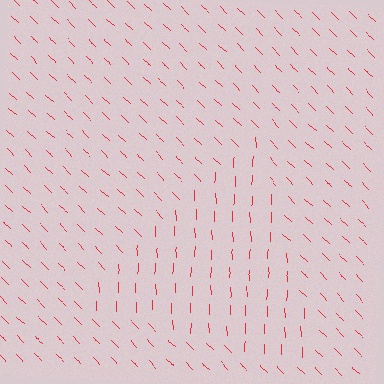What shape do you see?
I see a triangle.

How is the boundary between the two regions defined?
The boundary is defined purely by a change in line orientation (approximately 45 degrees difference). All lines are the same color and thickness.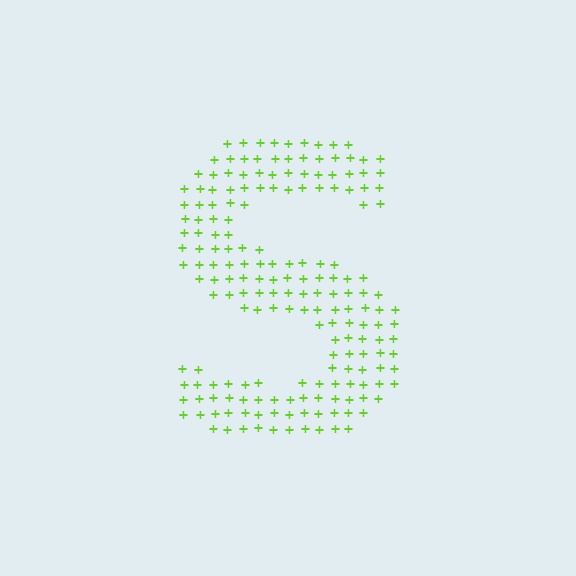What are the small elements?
The small elements are plus signs.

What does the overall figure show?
The overall figure shows the letter S.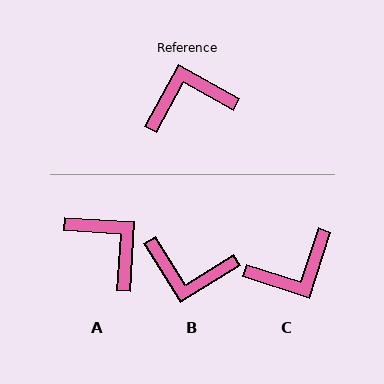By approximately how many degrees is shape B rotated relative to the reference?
Approximately 151 degrees counter-clockwise.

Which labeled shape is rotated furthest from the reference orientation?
C, about 169 degrees away.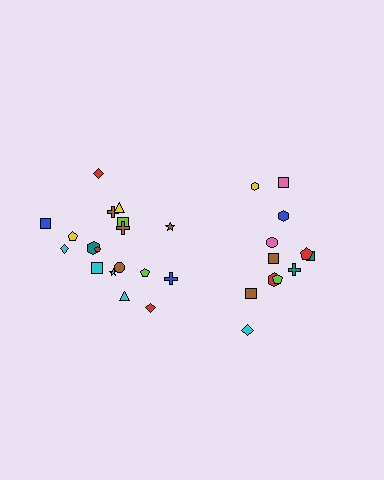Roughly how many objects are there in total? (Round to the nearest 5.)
Roughly 30 objects in total.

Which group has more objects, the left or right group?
The left group.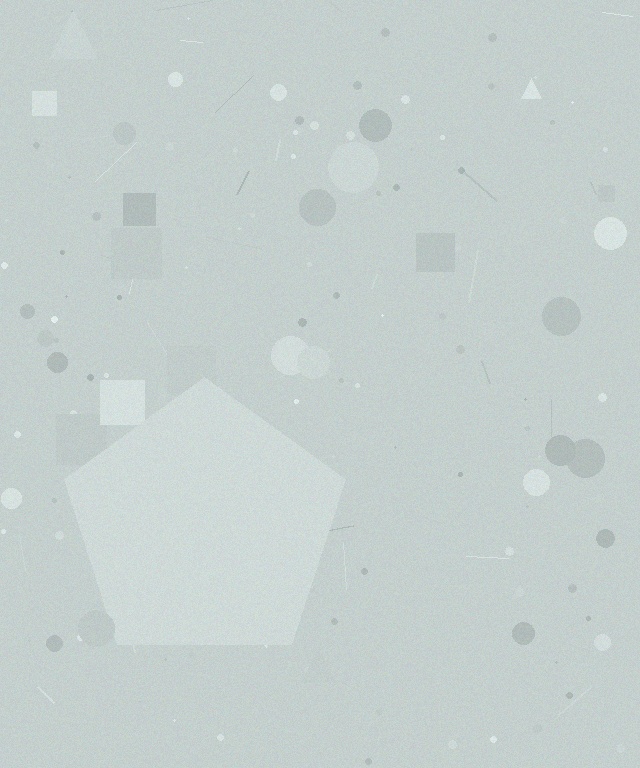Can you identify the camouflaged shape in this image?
The camouflaged shape is a pentagon.